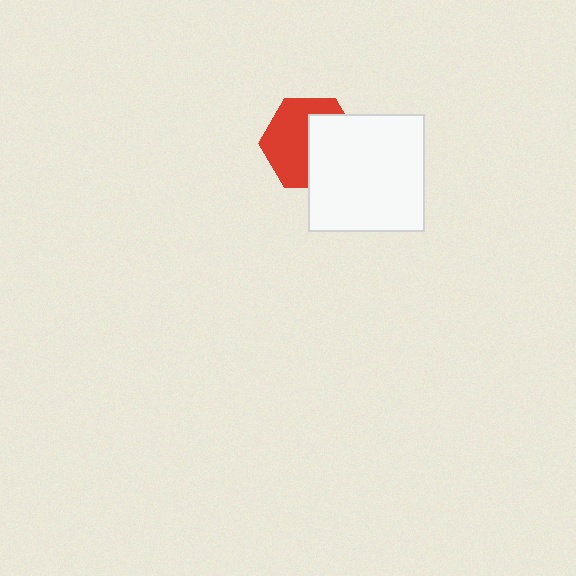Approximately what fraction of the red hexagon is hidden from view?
Roughly 46% of the red hexagon is hidden behind the white square.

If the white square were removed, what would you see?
You would see the complete red hexagon.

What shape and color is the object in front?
The object in front is a white square.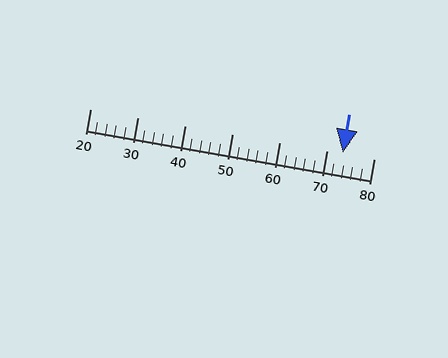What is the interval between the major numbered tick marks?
The major tick marks are spaced 10 units apart.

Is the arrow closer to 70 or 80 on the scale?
The arrow is closer to 70.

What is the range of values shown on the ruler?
The ruler shows values from 20 to 80.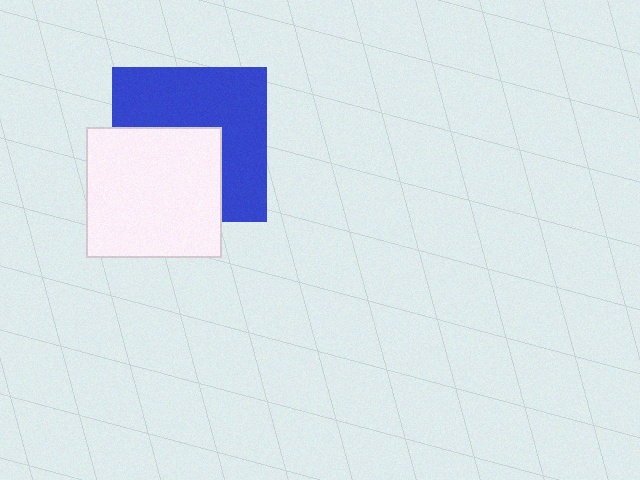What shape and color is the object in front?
The object in front is a white rectangle.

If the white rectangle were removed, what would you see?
You would see the complete blue square.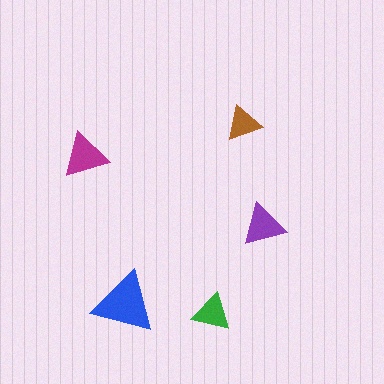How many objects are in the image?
There are 5 objects in the image.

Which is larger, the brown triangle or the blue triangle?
The blue one.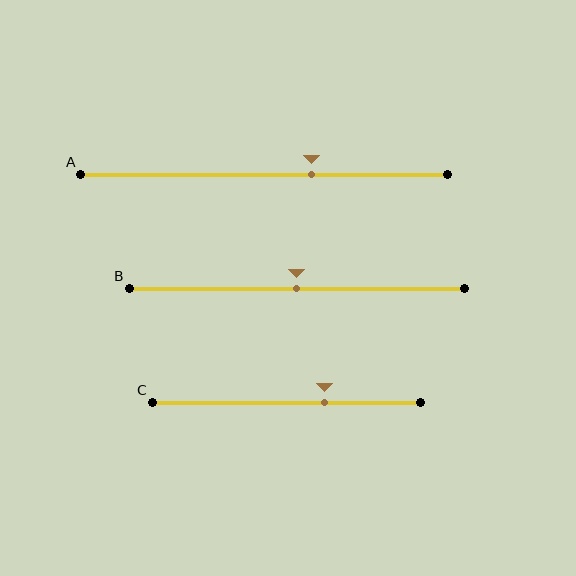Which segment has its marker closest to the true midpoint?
Segment B has its marker closest to the true midpoint.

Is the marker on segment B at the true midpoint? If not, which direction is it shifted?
Yes, the marker on segment B is at the true midpoint.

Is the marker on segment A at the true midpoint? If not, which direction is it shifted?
No, the marker on segment A is shifted to the right by about 13% of the segment length.